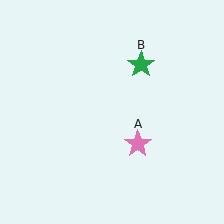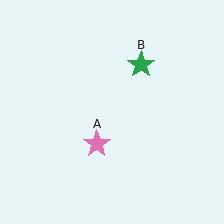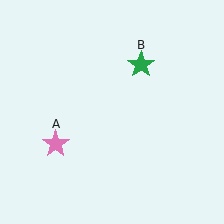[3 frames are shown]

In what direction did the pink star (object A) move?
The pink star (object A) moved left.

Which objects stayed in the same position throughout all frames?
Green star (object B) remained stationary.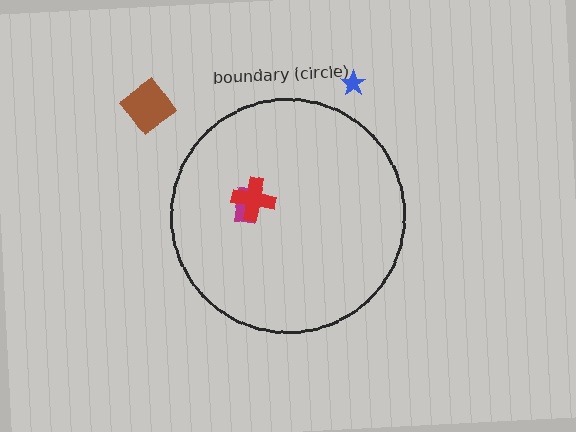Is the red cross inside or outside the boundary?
Inside.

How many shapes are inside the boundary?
2 inside, 2 outside.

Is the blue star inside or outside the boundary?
Outside.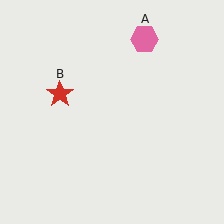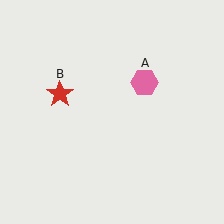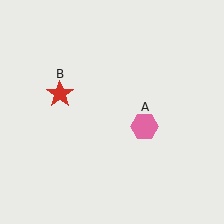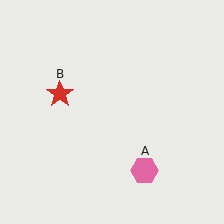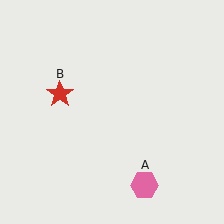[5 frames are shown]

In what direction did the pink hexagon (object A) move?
The pink hexagon (object A) moved down.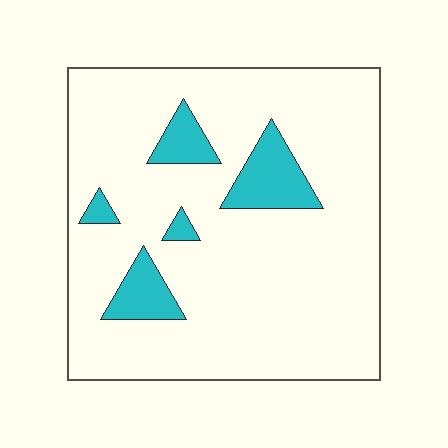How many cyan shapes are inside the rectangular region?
5.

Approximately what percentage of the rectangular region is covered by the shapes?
Approximately 10%.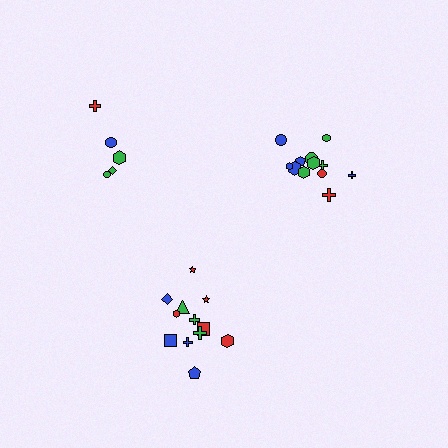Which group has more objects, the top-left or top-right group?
The top-right group.